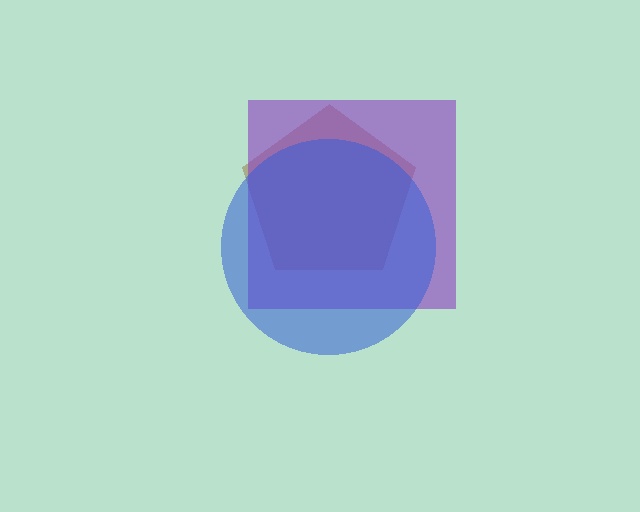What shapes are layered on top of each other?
The layered shapes are: a brown pentagon, a purple square, a blue circle.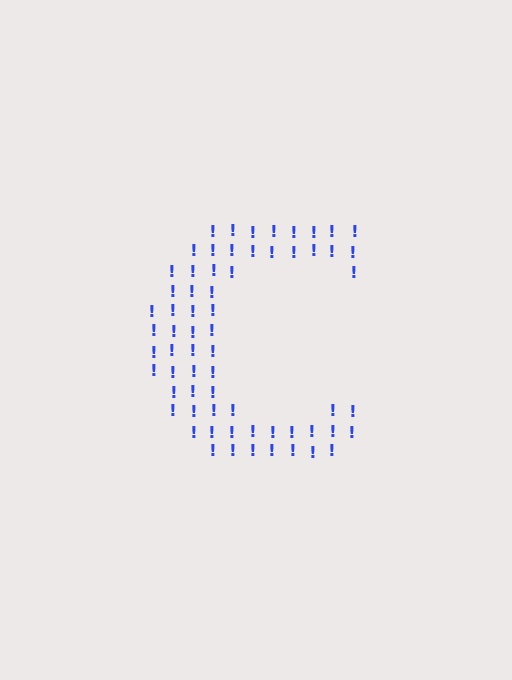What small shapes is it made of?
It is made of small exclamation marks.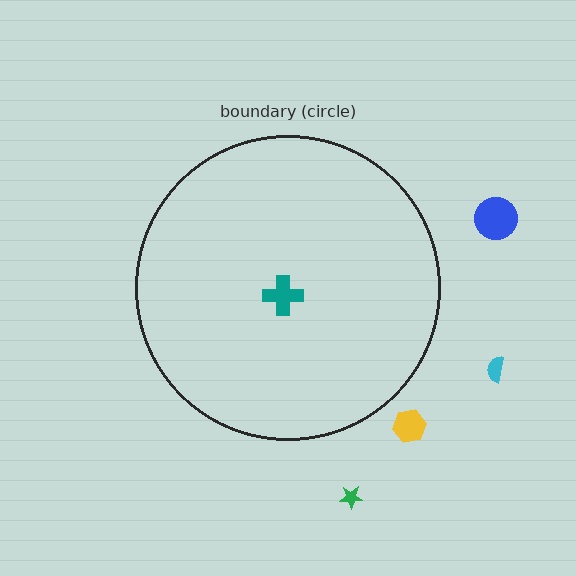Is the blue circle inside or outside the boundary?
Outside.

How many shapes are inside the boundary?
1 inside, 4 outside.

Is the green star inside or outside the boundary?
Outside.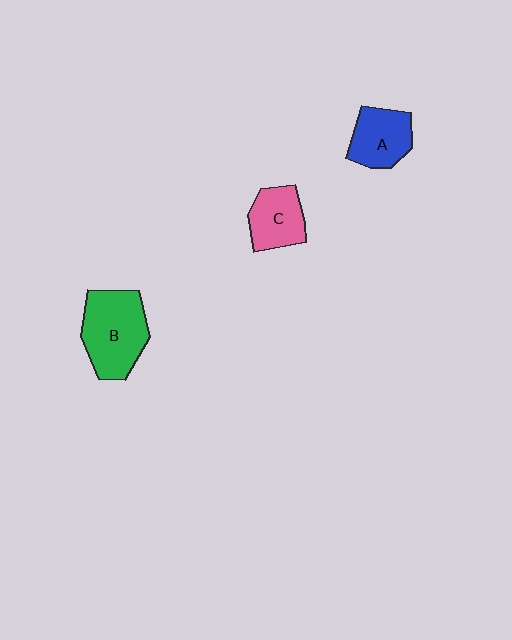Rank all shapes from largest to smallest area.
From largest to smallest: B (green), A (blue), C (pink).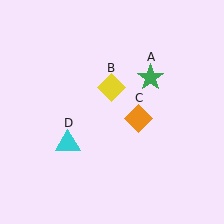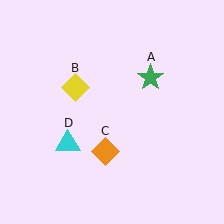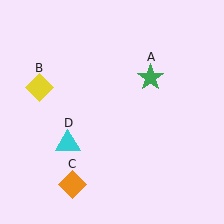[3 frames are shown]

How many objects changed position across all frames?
2 objects changed position: yellow diamond (object B), orange diamond (object C).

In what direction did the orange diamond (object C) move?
The orange diamond (object C) moved down and to the left.